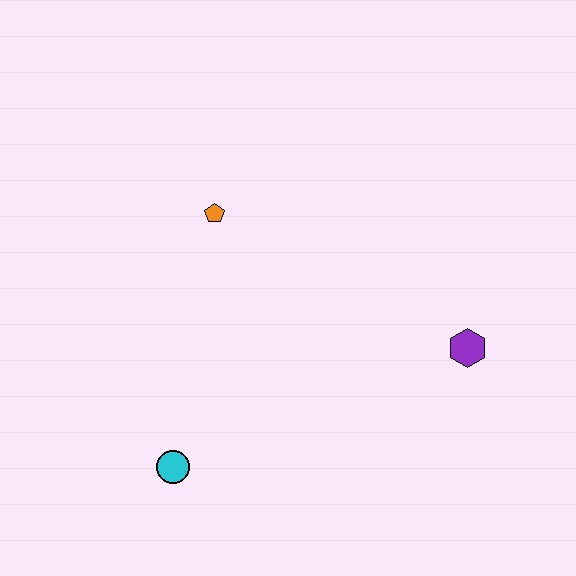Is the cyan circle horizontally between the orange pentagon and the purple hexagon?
No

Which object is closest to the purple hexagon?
The orange pentagon is closest to the purple hexagon.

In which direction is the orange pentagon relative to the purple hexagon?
The orange pentagon is to the left of the purple hexagon.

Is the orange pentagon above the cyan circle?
Yes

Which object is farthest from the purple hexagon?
The cyan circle is farthest from the purple hexagon.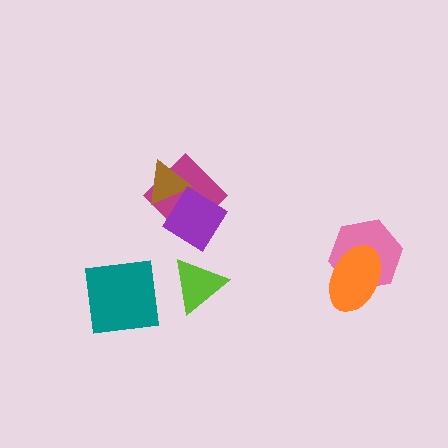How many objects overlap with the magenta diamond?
2 objects overlap with the magenta diamond.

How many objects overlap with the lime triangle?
0 objects overlap with the lime triangle.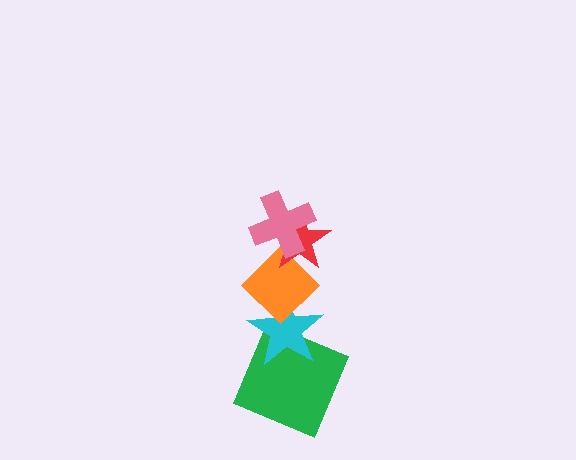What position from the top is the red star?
The red star is 2nd from the top.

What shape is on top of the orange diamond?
The red star is on top of the orange diamond.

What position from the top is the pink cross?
The pink cross is 1st from the top.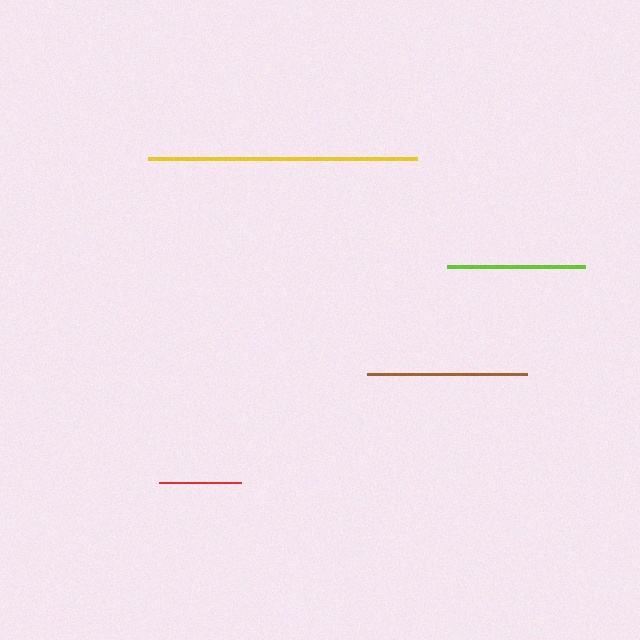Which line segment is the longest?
The yellow line is the longest at approximately 269 pixels.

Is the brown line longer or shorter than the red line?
The brown line is longer than the red line.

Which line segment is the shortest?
The red line is the shortest at approximately 82 pixels.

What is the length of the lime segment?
The lime segment is approximately 139 pixels long.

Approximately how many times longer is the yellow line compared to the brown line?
The yellow line is approximately 1.7 times the length of the brown line.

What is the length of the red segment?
The red segment is approximately 82 pixels long.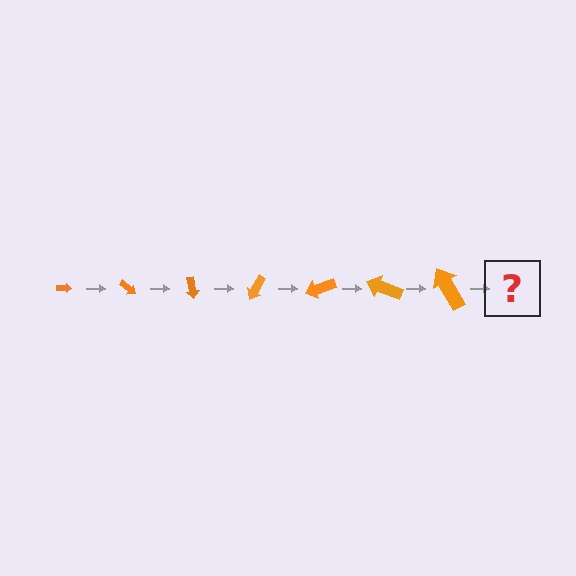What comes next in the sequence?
The next element should be an arrow, larger than the previous one and rotated 280 degrees from the start.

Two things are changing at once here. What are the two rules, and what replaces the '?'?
The two rules are that the arrow grows larger each step and it rotates 40 degrees each step. The '?' should be an arrow, larger than the previous one and rotated 280 degrees from the start.